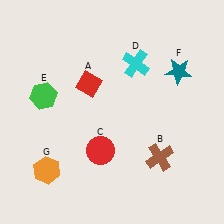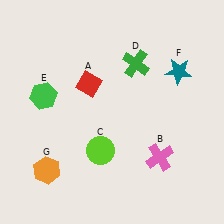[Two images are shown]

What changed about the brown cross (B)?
In Image 1, B is brown. In Image 2, it changed to pink.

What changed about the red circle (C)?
In Image 1, C is red. In Image 2, it changed to lime.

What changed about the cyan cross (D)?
In Image 1, D is cyan. In Image 2, it changed to green.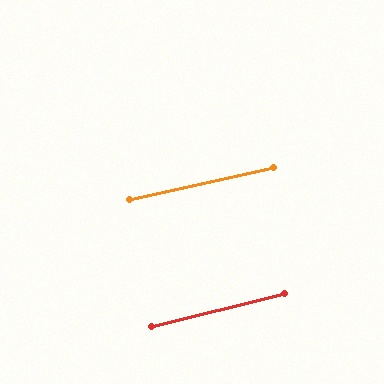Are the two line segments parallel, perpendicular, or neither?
Parallel — their directions differ by only 1.5°.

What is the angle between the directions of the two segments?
Approximately 2 degrees.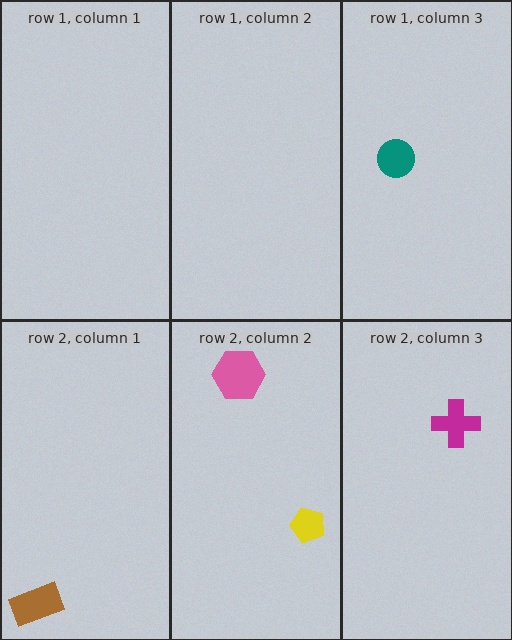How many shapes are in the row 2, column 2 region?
2.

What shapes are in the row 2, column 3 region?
The magenta cross.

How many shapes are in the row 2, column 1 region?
1.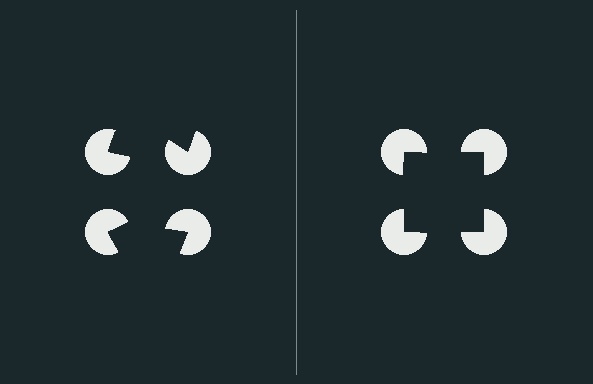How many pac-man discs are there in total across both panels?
8 — 4 on each side.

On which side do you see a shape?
An illusory square appears on the right side. On the left side the wedge cuts are rotated, so no coherent shape forms.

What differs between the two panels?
The pac-man discs are positioned identically on both sides; only the wedge orientations differ. On the right they align to a square; on the left they are misaligned.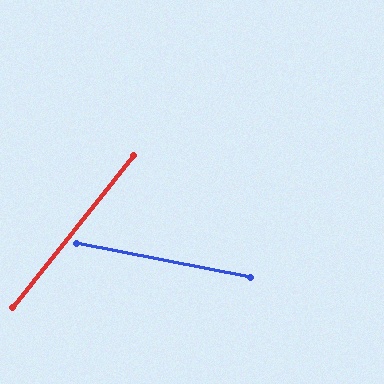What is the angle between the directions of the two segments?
Approximately 62 degrees.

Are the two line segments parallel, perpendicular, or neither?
Neither parallel nor perpendicular — they differ by about 62°.